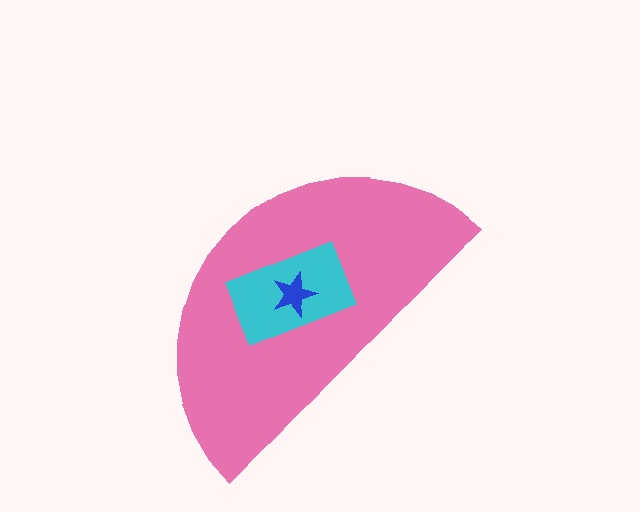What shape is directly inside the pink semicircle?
The cyan rectangle.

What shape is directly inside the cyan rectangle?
The blue star.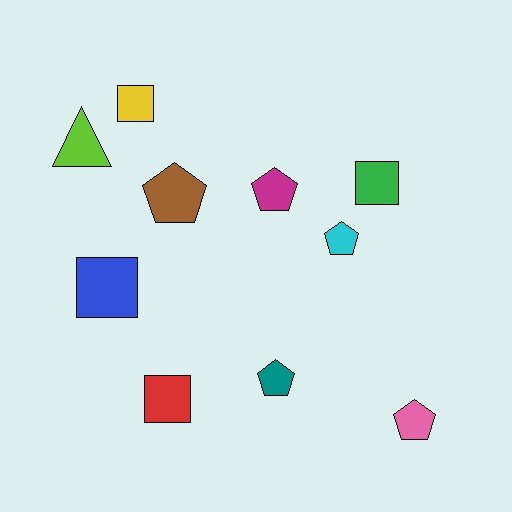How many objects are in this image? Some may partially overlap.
There are 10 objects.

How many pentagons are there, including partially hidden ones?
There are 5 pentagons.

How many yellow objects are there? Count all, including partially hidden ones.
There is 1 yellow object.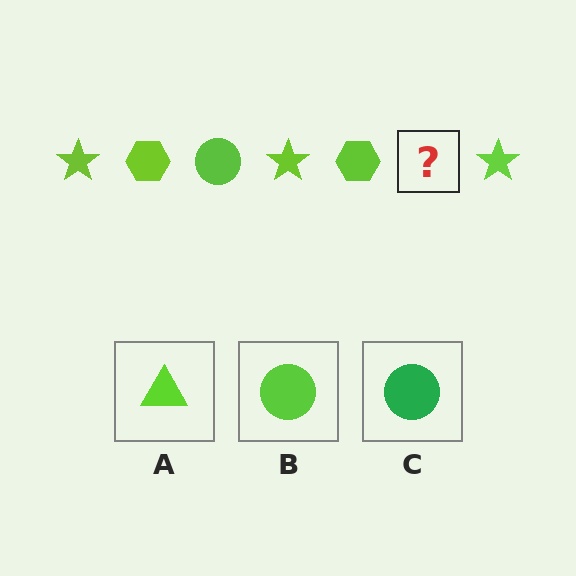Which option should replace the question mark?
Option B.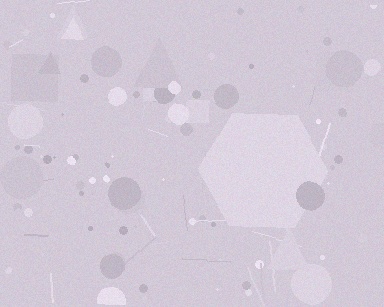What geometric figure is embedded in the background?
A hexagon is embedded in the background.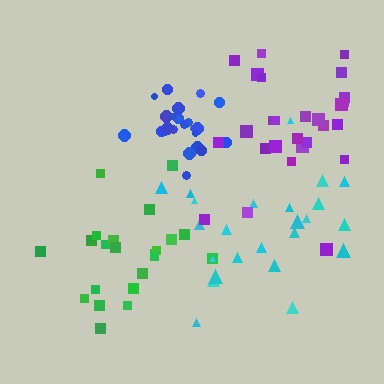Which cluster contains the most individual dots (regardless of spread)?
Purple (27).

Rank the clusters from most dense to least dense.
blue, green, purple, cyan.